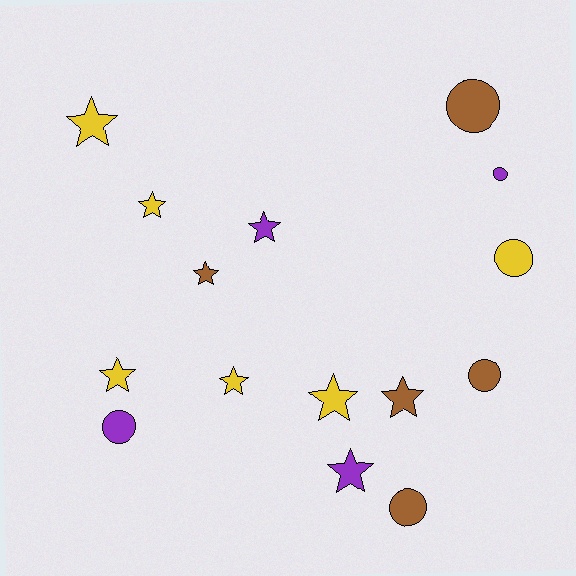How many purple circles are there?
There are 2 purple circles.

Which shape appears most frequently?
Star, with 9 objects.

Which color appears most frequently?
Yellow, with 6 objects.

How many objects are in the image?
There are 15 objects.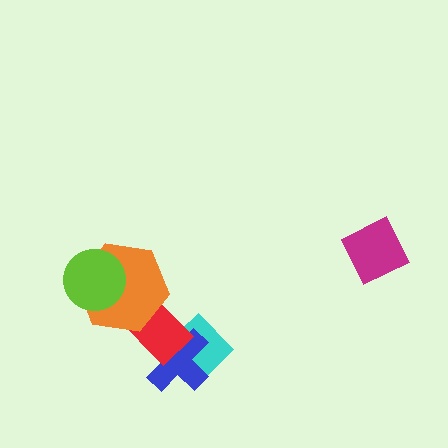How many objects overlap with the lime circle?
1 object overlaps with the lime circle.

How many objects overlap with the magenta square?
0 objects overlap with the magenta square.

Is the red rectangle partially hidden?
Yes, it is partially covered by another shape.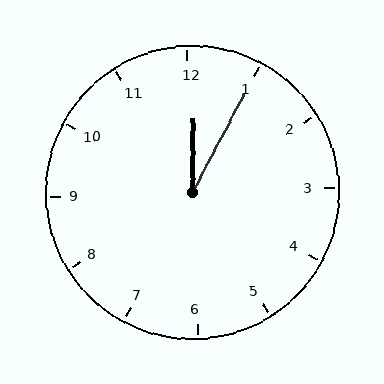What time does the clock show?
12:05.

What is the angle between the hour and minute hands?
Approximately 28 degrees.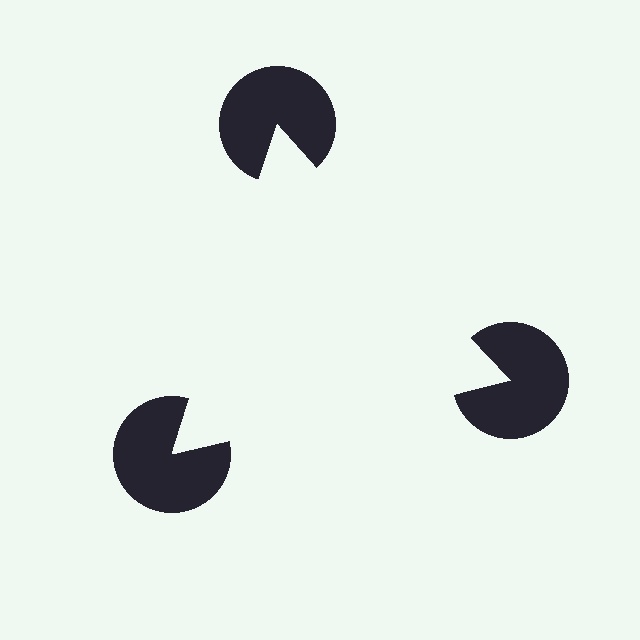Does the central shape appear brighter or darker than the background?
It typically appears slightly brighter than the background, even though no actual brightness change is drawn.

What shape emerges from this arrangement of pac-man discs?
An illusory triangle — its edges are inferred from the aligned wedge cuts in the pac-man discs, not physically drawn.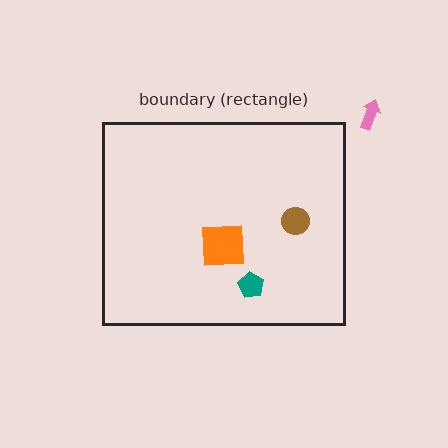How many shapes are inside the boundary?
3 inside, 1 outside.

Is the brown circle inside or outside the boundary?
Inside.